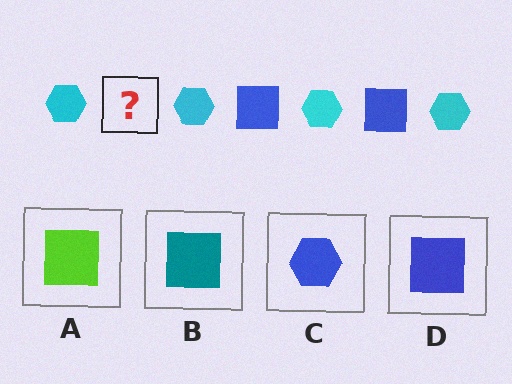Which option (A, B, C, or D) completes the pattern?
D.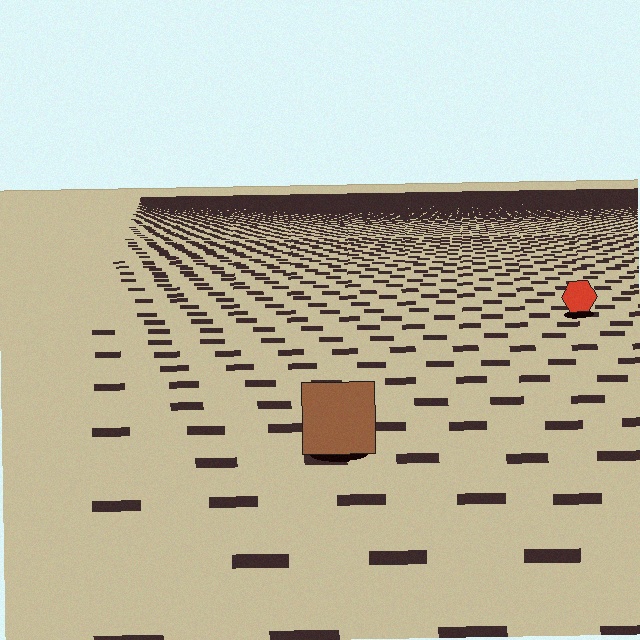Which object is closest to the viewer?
The brown square is closest. The texture marks near it are larger and more spread out.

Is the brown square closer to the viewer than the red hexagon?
Yes. The brown square is closer — you can tell from the texture gradient: the ground texture is coarser near it.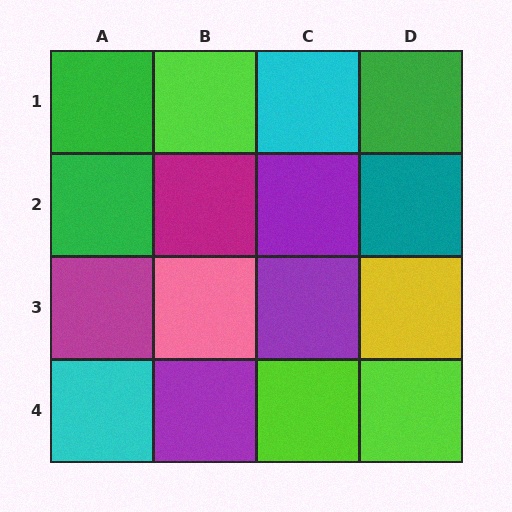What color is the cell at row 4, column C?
Lime.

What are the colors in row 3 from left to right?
Magenta, pink, purple, yellow.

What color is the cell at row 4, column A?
Cyan.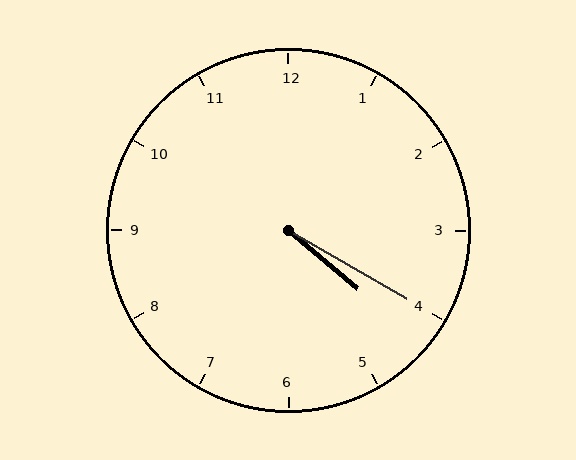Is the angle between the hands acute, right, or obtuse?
It is acute.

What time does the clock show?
4:20.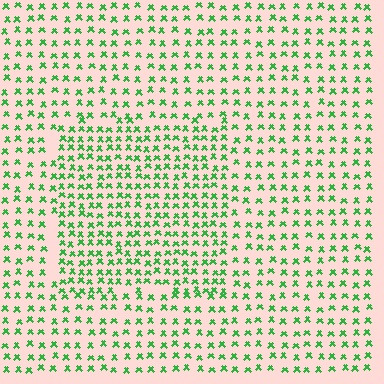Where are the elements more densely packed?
The elements are more densely packed inside the rectangle boundary.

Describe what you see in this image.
The image contains small green elements arranged at two different densities. A rectangle-shaped region is visible where the elements are more densely packed than the surrounding area.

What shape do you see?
I see a rectangle.